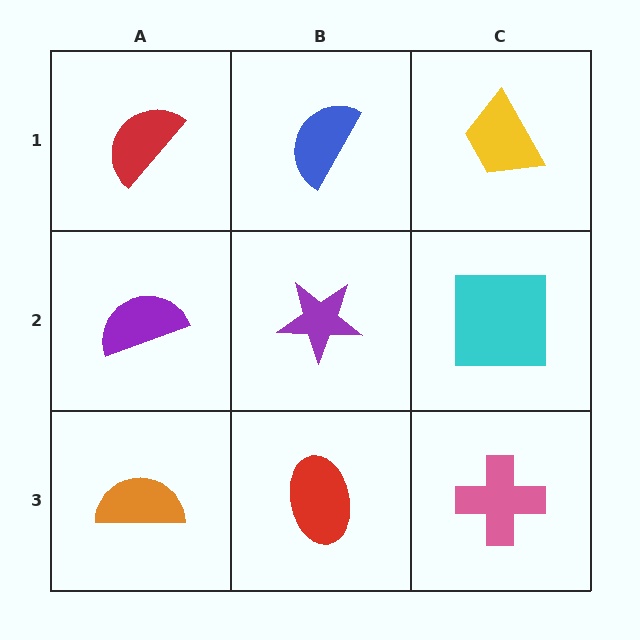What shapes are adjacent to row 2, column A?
A red semicircle (row 1, column A), an orange semicircle (row 3, column A), a purple star (row 2, column B).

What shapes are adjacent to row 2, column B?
A blue semicircle (row 1, column B), a red ellipse (row 3, column B), a purple semicircle (row 2, column A), a cyan square (row 2, column C).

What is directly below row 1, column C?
A cyan square.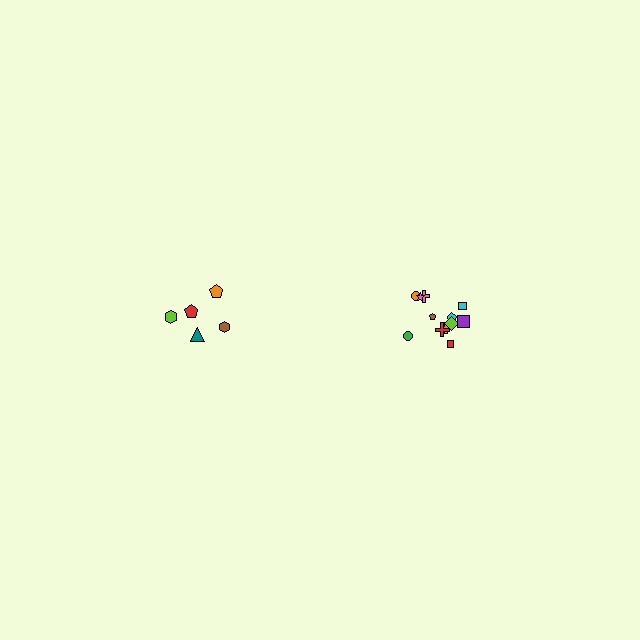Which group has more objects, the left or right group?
The right group.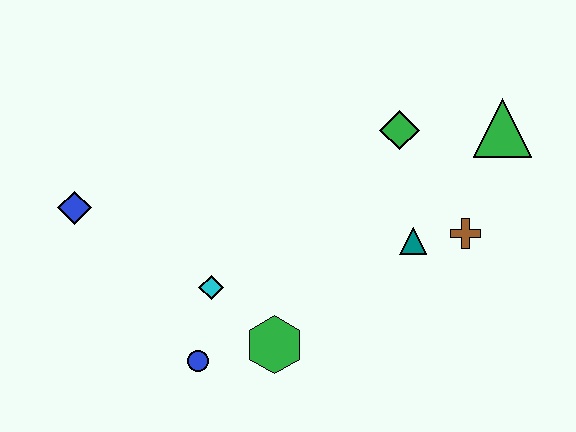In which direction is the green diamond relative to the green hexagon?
The green diamond is above the green hexagon.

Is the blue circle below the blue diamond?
Yes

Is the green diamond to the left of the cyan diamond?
No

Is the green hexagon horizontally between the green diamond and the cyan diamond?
Yes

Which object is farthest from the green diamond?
The blue diamond is farthest from the green diamond.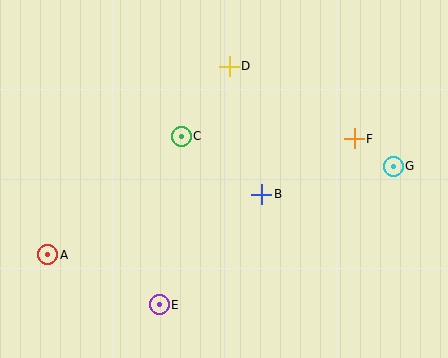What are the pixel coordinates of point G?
Point G is at (393, 166).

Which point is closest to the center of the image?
Point B at (261, 194) is closest to the center.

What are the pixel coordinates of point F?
Point F is at (354, 139).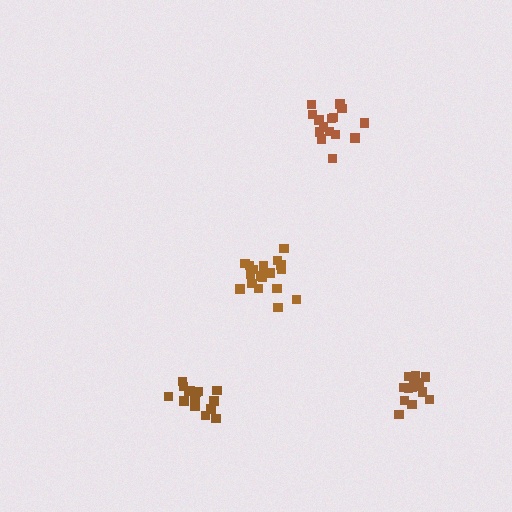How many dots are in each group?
Group 1: 19 dots, Group 2: 15 dots, Group 3: 14 dots, Group 4: 16 dots (64 total).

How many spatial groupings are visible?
There are 4 spatial groupings.